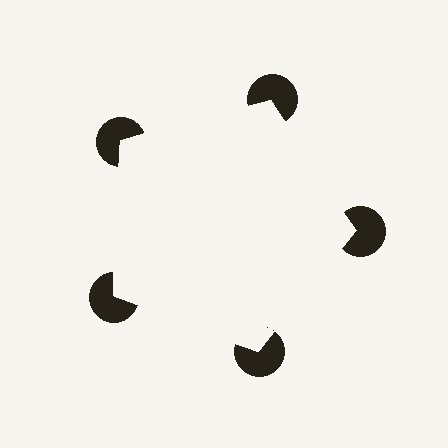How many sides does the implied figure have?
5 sides.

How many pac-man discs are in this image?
There are 5 — one at each vertex of the illusory pentagon.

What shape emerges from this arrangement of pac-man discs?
An illusory pentagon — its edges are inferred from the aligned wedge cuts in the pac-man discs, not physically drawn.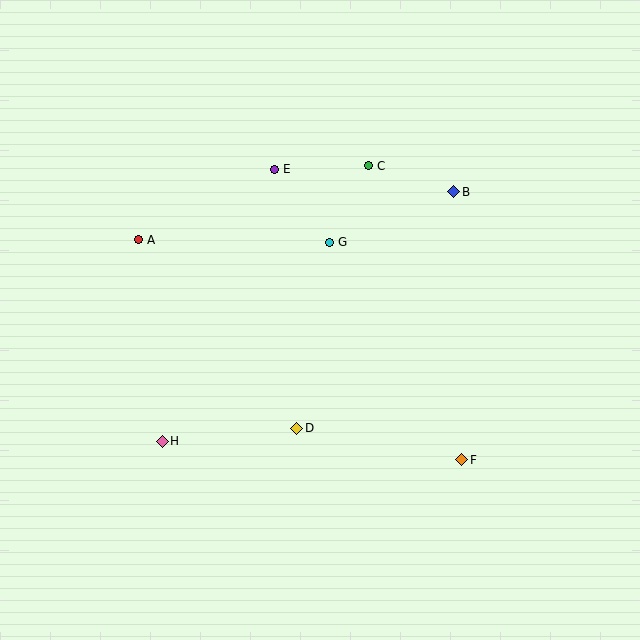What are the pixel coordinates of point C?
Point C is at (369, 166).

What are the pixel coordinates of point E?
Point E is at (275, 169).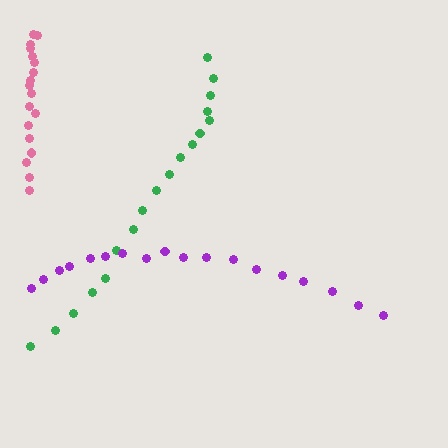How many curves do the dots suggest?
There are 3 distinct paths.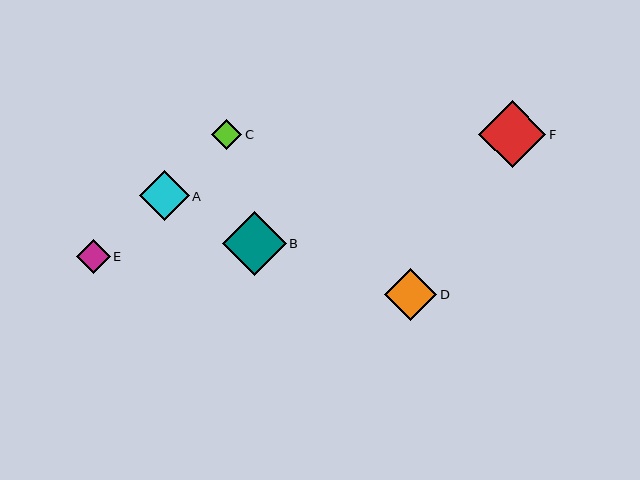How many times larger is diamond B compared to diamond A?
Diamond B is approximately 1.3 times the size of diamond A.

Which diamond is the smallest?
Diamond C is the smallest with a size of approximately 30 pixels.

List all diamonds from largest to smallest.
From largest to smallest: F, B, D, A, E, C.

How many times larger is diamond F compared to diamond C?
Diamond F is approximately 2.2 times the size of diamond C.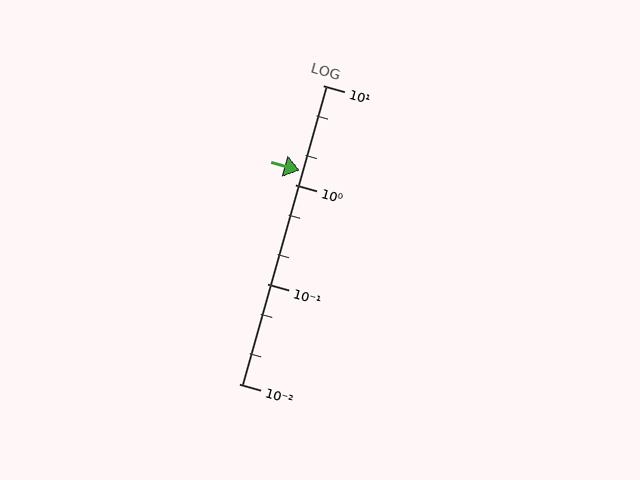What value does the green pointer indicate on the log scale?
The pointer indicates approximately 1.4.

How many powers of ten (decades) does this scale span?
The scale spans 3 decades, from 0.01 to 10.